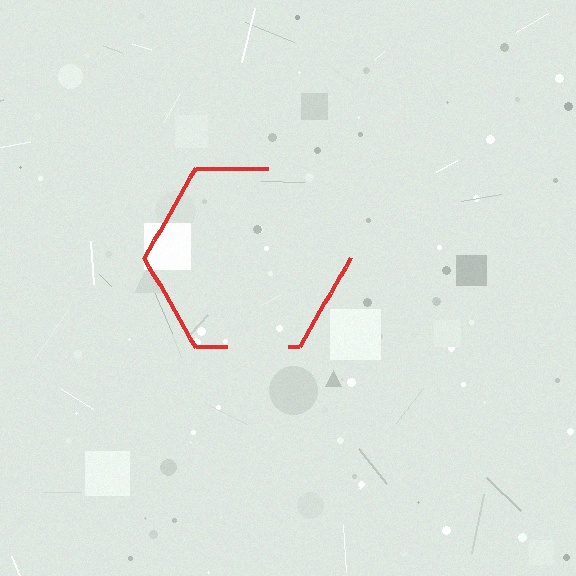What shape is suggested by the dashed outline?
The dashed outline suggests a hexagon.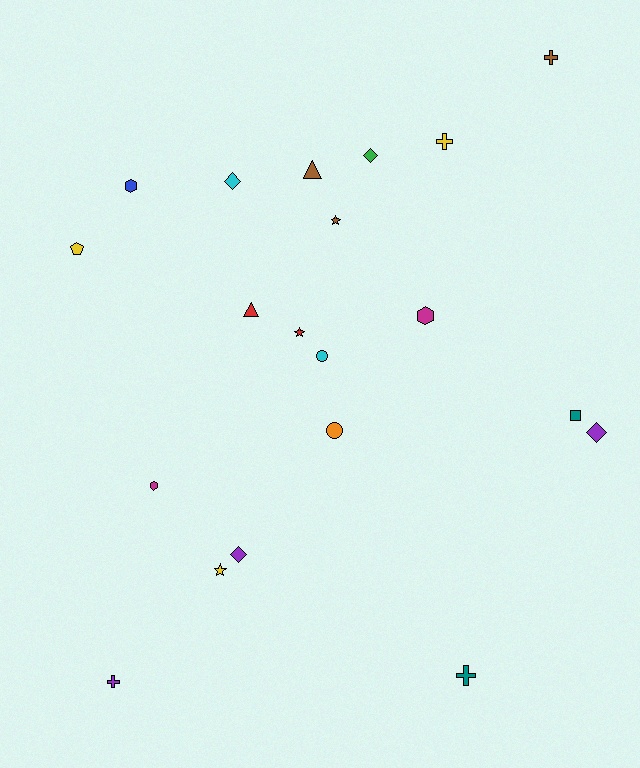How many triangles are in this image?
There are 2 triangles.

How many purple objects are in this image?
There are 3 purple objects.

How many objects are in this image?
There are 20 objects.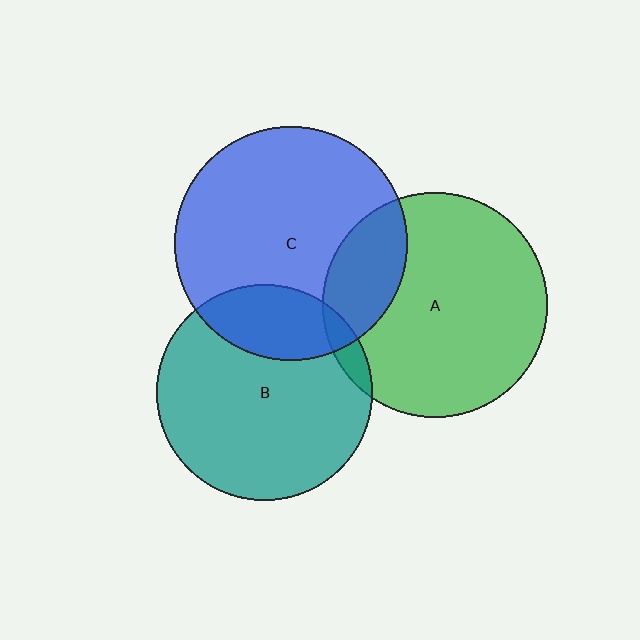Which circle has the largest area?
Circle C (blue).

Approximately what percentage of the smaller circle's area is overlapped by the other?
Approximately 5%.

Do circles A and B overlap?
Yes.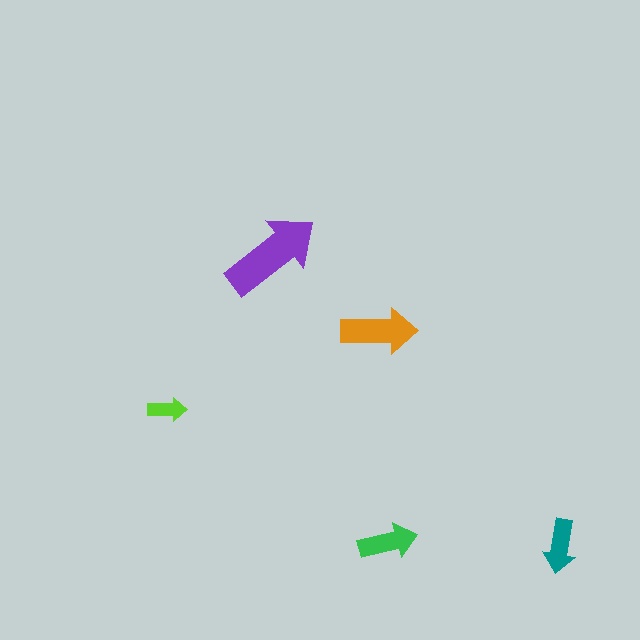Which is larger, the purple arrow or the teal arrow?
The purple one.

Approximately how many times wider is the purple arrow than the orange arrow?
About 1.5 times wider.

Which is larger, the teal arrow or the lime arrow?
The teal one.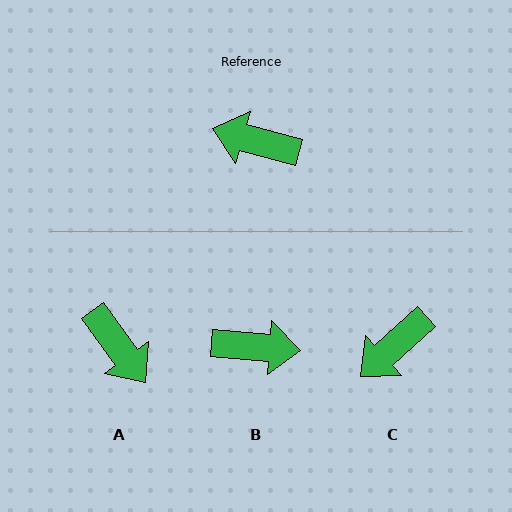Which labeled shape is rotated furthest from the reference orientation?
B, about 170 degrees away.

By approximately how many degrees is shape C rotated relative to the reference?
Approximately 57 degrees counter-clockwise.